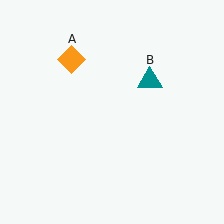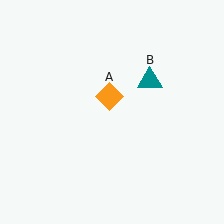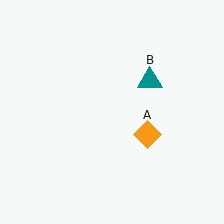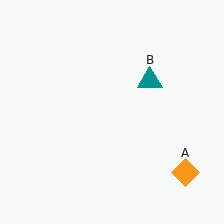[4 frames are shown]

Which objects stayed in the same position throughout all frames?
Teal triangle (object B) remained stationary.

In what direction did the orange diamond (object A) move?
The orange diamond (object A) moved down and to the right.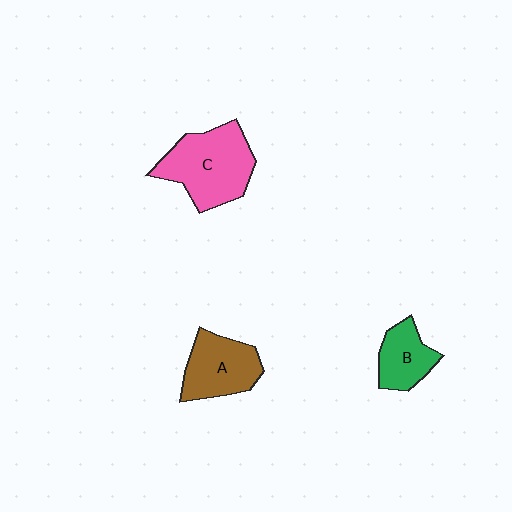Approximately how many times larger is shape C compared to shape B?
Approximately 1.9 times.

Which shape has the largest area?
Shape C (pink).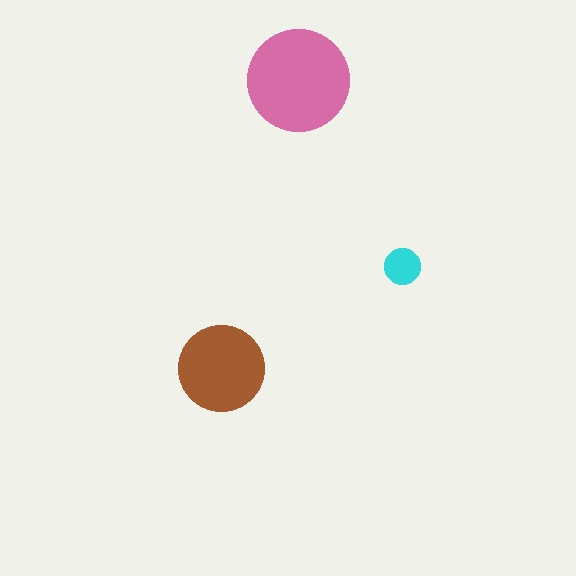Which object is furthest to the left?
The brown circle is leftmost.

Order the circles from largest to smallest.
the pink one, the brown one, the cyan one.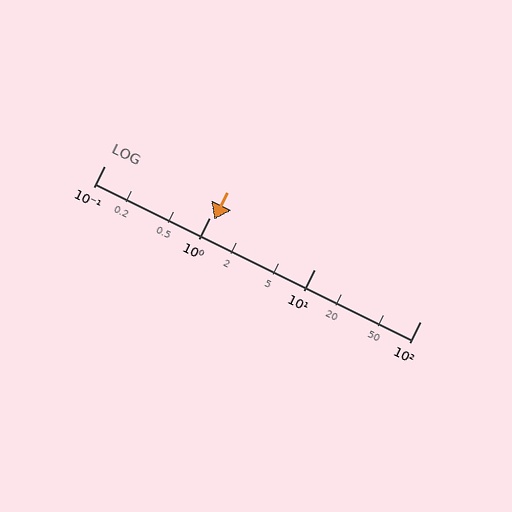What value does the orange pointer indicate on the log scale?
The pointer indicates approximately 1.1.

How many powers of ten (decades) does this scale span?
The scale spans 3 decades, from 0.1 to 100.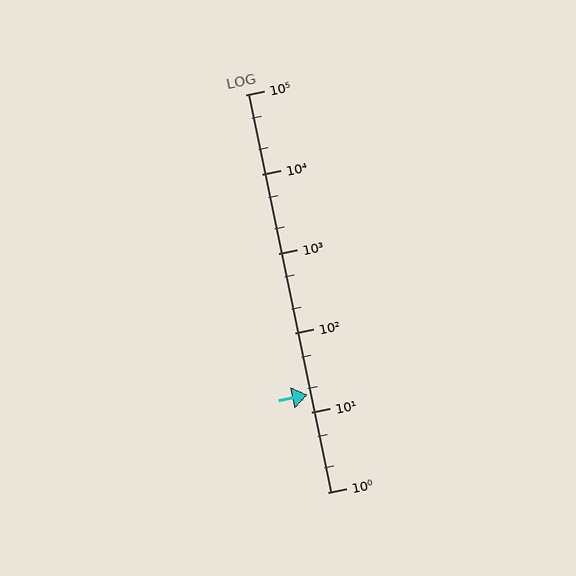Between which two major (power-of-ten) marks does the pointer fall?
The pointer is between 10 and 100.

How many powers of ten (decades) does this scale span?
The scale spans 5 decades, from 1 to 100000.